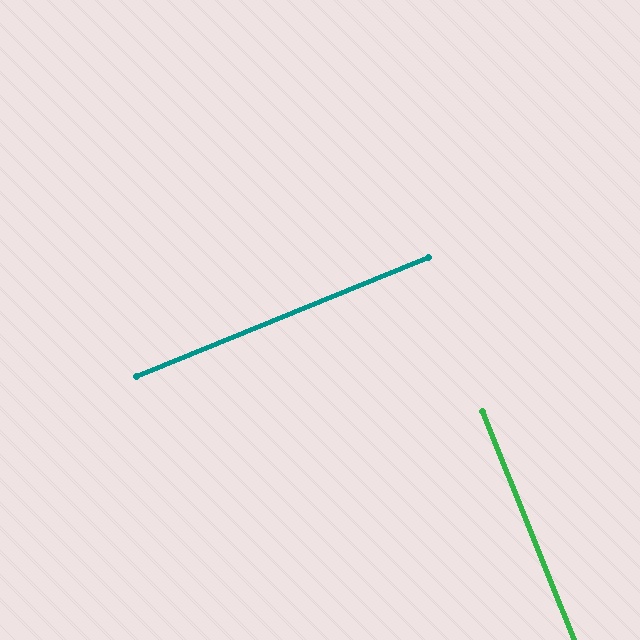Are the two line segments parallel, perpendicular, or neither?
Perpendicular — they meet at approximately 90°.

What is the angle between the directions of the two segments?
Approximately 90 degrees.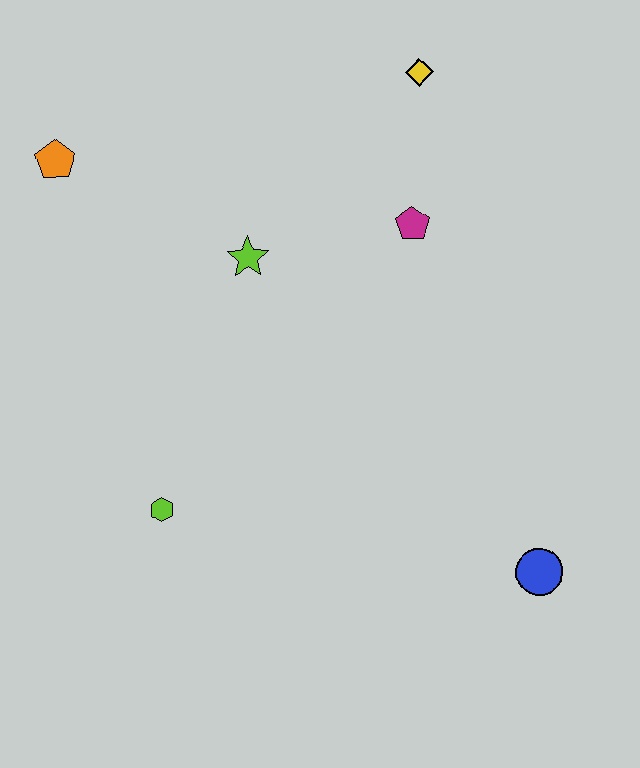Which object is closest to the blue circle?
The magenta pentagon is closest to the blue circle.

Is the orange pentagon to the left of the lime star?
Yes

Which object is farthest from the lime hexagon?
The yellow diamond is farthest from the lime hexagon.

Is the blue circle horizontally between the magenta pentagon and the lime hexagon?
No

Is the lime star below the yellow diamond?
Yes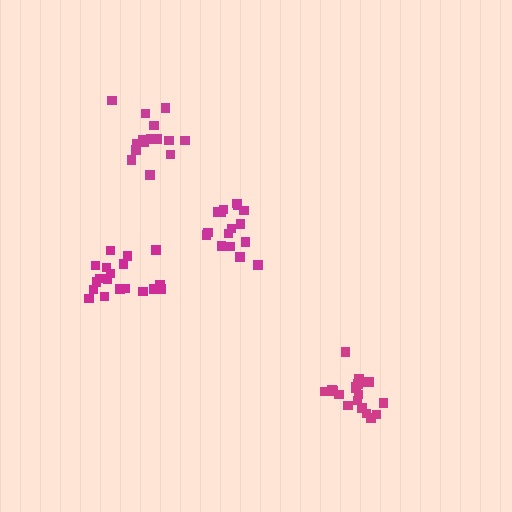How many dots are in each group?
Group 1: 19 dots, Group 2: 19 dots, Group 3: 16 dots, Group 4: 16 dots (70 total).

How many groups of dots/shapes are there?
There are 4 groups.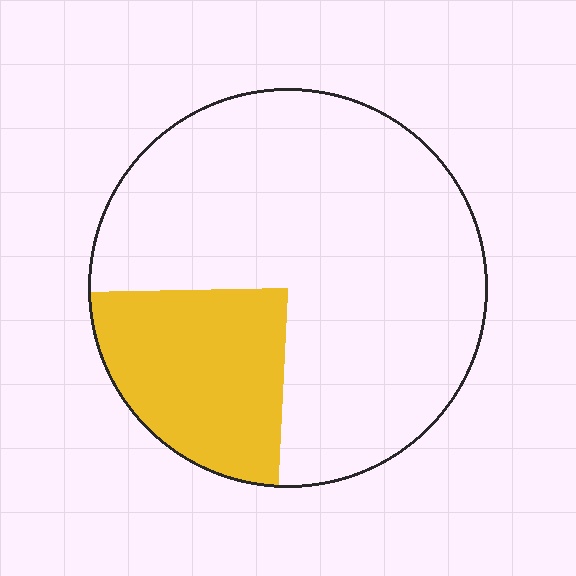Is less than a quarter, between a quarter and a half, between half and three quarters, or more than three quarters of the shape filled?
Less than a quarter.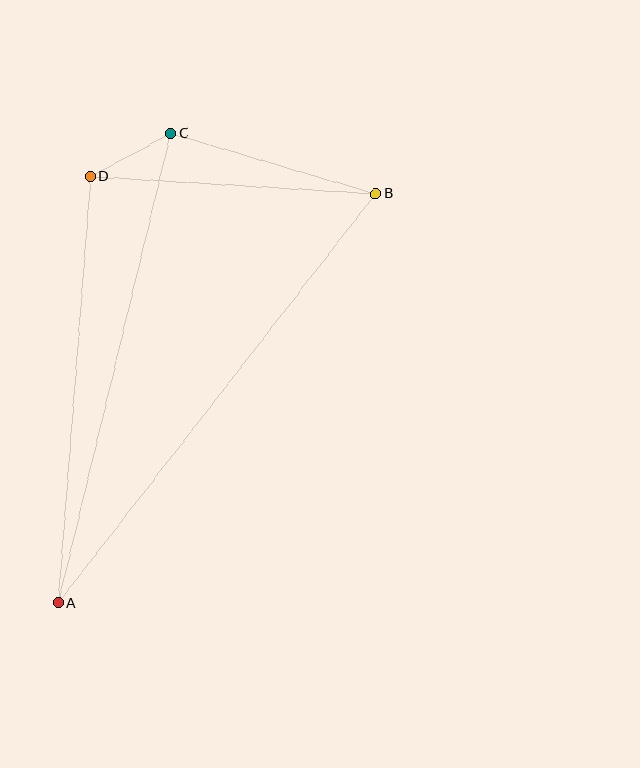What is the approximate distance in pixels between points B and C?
The distance between B and C is approximately 214 pixels.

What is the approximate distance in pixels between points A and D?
The distance between A and D is approximately 428 pixels.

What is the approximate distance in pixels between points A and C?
The distance between A and C is approximately 483 pixels.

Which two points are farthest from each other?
Points A and B are farthest from each other.